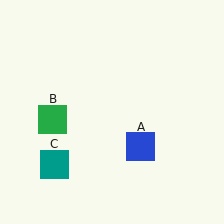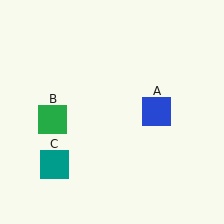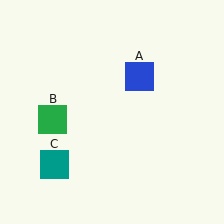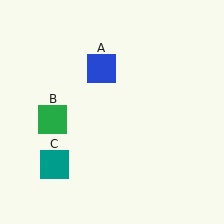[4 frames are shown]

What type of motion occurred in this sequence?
The blue square (object A) rotated counterclockwise around the center of the scene.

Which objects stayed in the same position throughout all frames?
Green square (object B) and teal square (object C) remained stationary.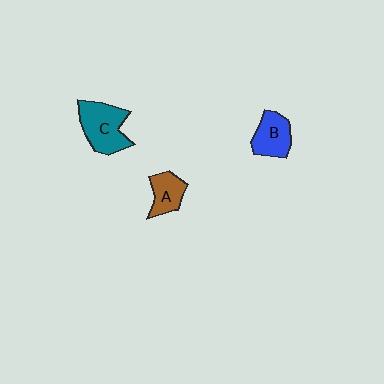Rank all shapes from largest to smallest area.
From largest to smallest: C (teal), B (blue), A (brown).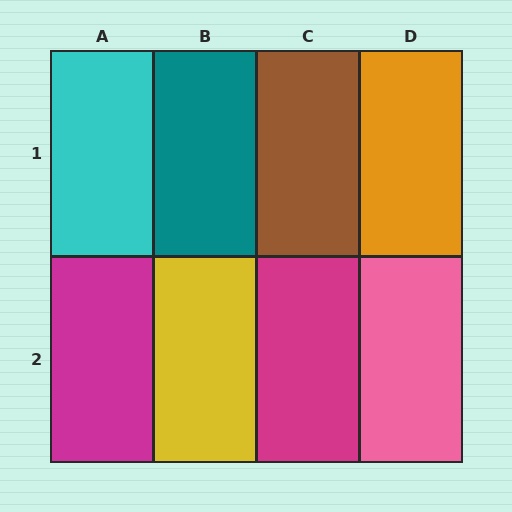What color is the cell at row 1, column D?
Orange.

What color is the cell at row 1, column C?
Brown.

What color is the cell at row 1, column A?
Cyan.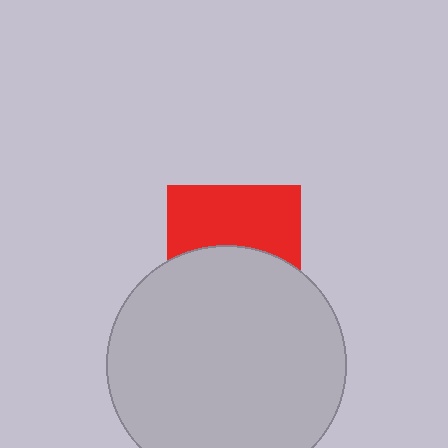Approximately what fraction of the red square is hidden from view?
Roughly 50% of the red square is hidden behind the light gray circle.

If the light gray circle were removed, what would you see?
You would see the complete red square.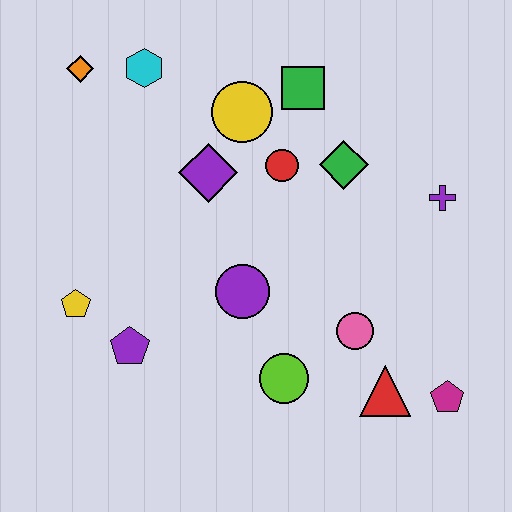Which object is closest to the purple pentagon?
The yellow pentagon is closest to the purple pentagon.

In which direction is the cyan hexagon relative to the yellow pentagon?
The cyan hexagon is above the yellow pentagon.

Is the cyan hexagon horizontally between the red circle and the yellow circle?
No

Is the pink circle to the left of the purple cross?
Yes